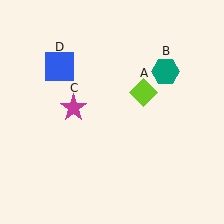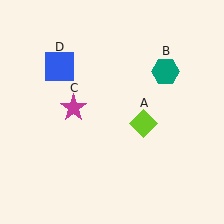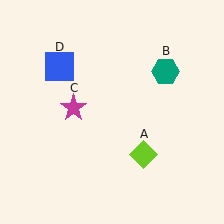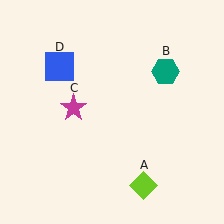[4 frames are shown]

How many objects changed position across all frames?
1 object changed position: lime diamond (object A).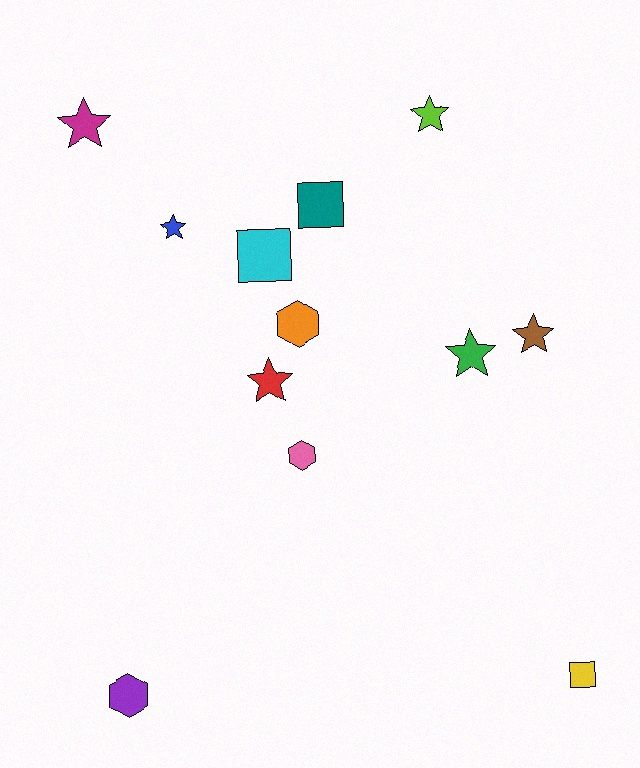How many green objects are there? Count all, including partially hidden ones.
There is 1 green object.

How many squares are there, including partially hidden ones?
There are 3 squares.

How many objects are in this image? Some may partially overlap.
There are 12 objects.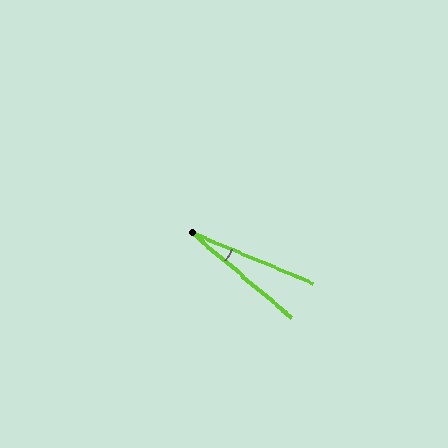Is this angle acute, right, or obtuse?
It is acute.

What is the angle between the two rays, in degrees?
Approximately 18 degrees.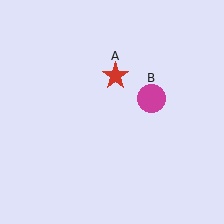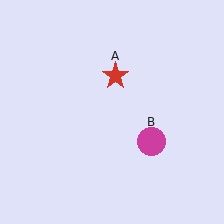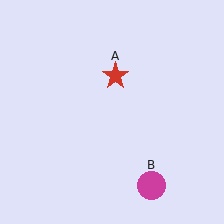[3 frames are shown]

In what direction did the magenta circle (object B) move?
The magenta circle (object B) moved down.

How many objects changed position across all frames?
1 object changed position: magenta circle (object B).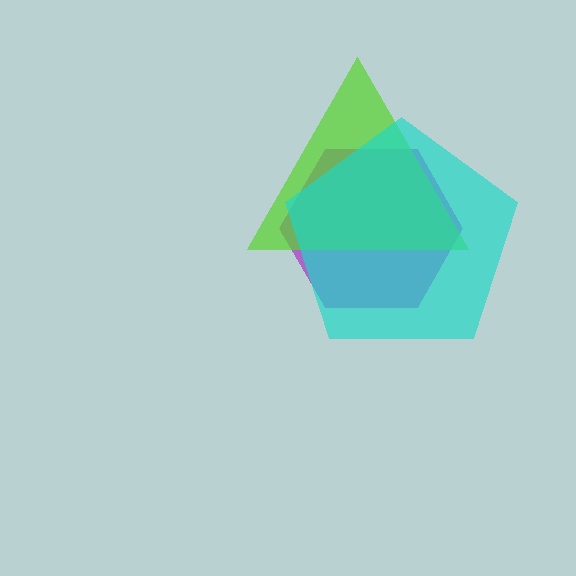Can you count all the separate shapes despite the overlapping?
Yes, there are 3 separate shapes.